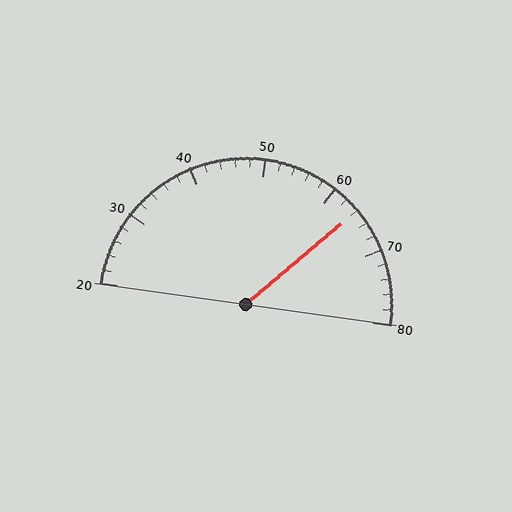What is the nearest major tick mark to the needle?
The nearest major tick mark is 60.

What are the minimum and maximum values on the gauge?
The gauge ranges from 20 to 80.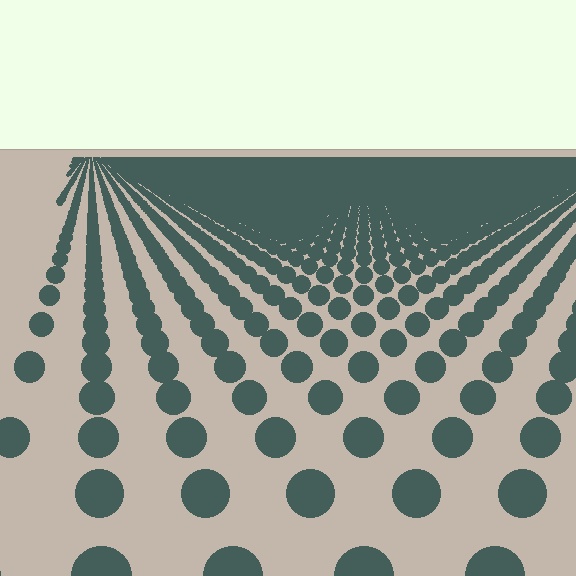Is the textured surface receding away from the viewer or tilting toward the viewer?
The surface is receding away from the viewer. Texture elements get smaller and denser toward the top.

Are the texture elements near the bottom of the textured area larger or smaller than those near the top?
Larger. Near the bottom, elements are closer to the viewer and appear at a bigger on-screen size.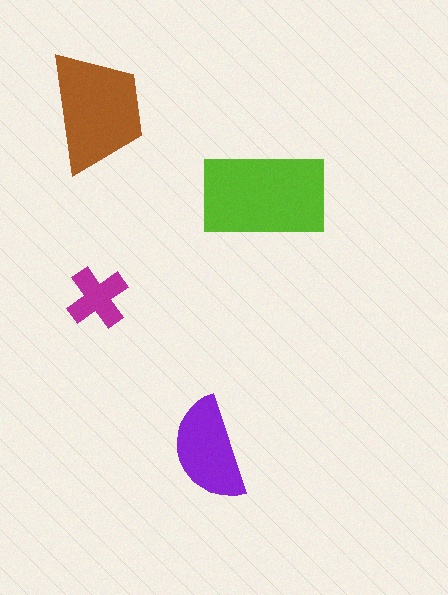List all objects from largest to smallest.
The lime rectangle, the brown trapezoid, the purple semicircle, the magenta cross.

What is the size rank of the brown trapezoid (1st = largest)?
2nd.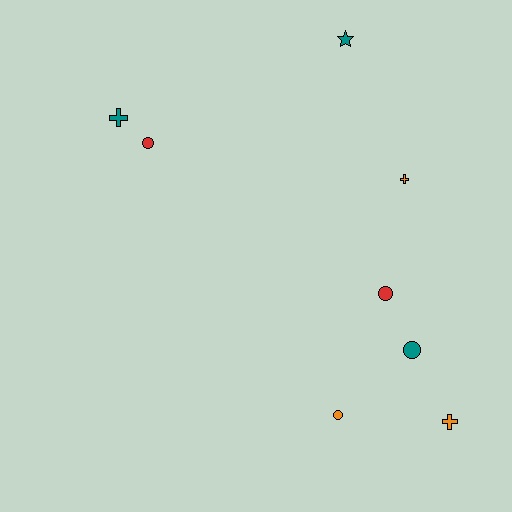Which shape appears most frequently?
Circle, with 4 objects.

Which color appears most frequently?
Orange, with 3 objects.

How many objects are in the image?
There are 8 objects.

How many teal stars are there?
There is 1 teal star.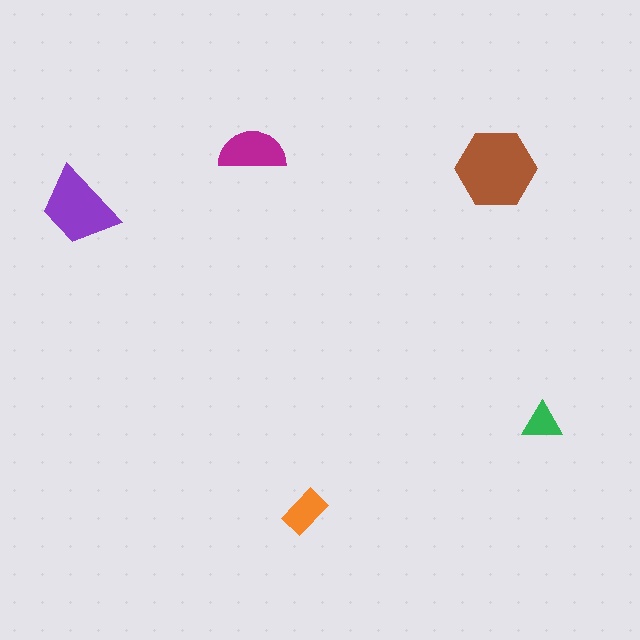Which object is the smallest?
The green triangle.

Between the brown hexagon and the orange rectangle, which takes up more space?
The brown hexagon.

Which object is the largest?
The brown hexagon.